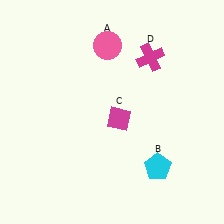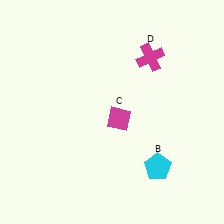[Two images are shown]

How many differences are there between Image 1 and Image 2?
There is 1 difference between the two images.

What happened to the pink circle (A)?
The pink circle (A) was removed in Image 2. It was in the top-left area of Image 1.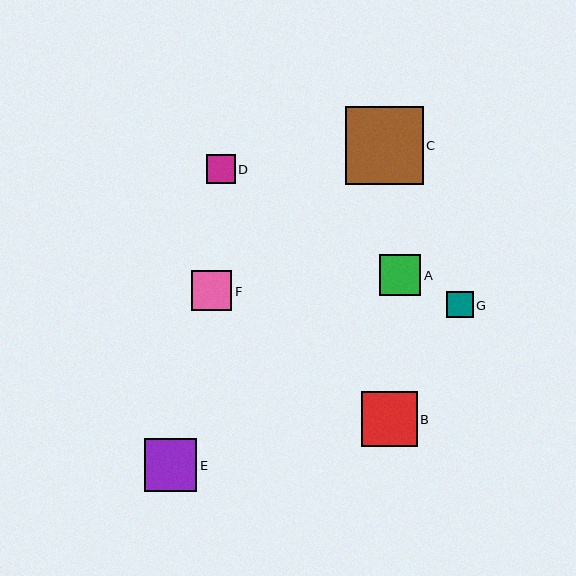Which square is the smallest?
Square G is the smallest with a size of approximately 26 pixels.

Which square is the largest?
Square C is the largest with a size of approximately 78 pixels.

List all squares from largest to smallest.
From largest to smallest: C, B, E, A, F, D, G.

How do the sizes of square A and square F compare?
Square A and square F are approximately the same size.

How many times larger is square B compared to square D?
Square B is approximately 1.9 times the size of square D.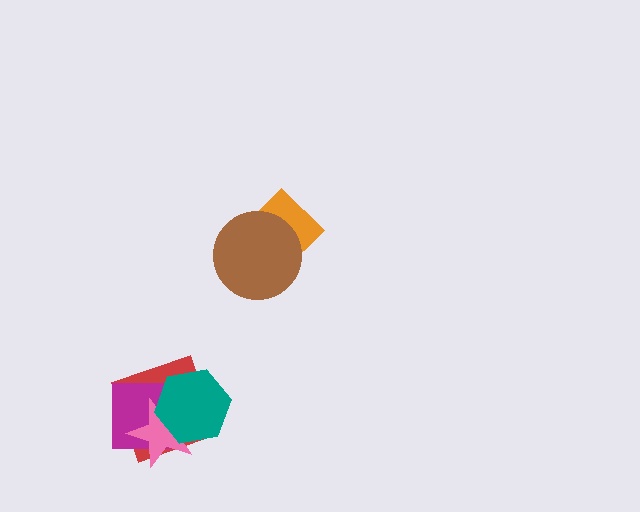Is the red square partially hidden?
Yes, it is partially covered by another shape.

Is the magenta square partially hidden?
Yes, it is partially covered by another shape.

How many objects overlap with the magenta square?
3 objects overlap with the magenta square.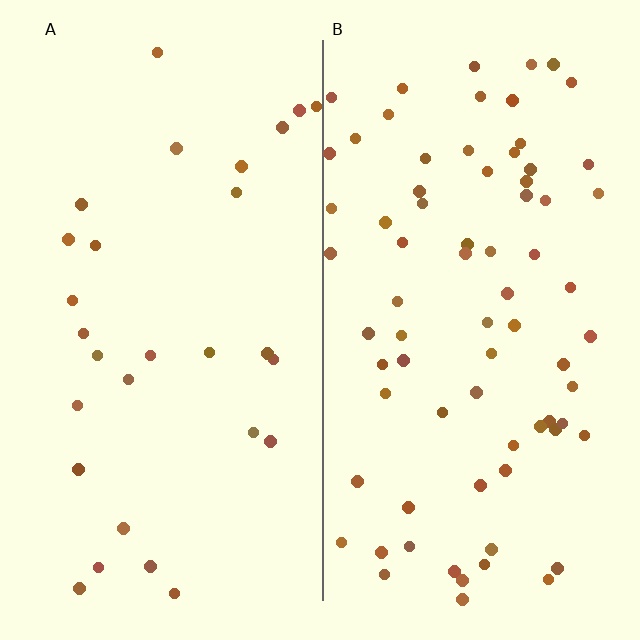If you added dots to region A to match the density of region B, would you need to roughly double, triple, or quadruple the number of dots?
Approximately triple.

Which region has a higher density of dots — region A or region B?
B (the right).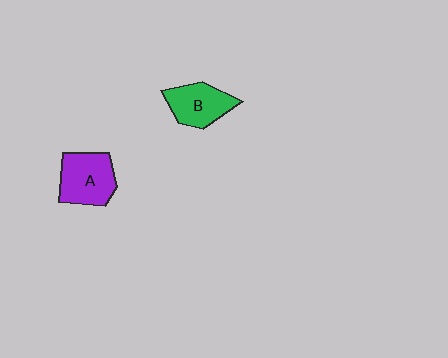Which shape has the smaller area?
Shape B (green).